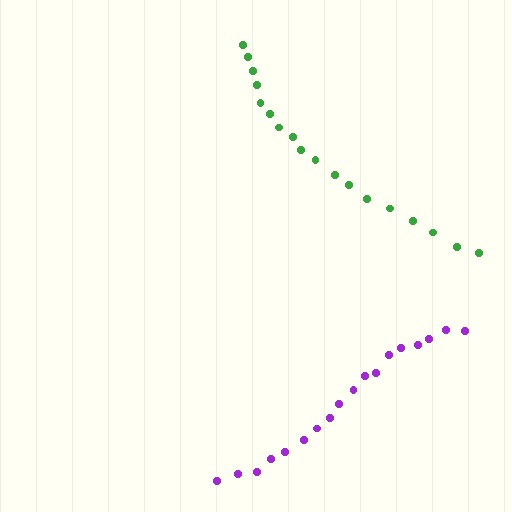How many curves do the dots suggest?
There are 2 distinct paths.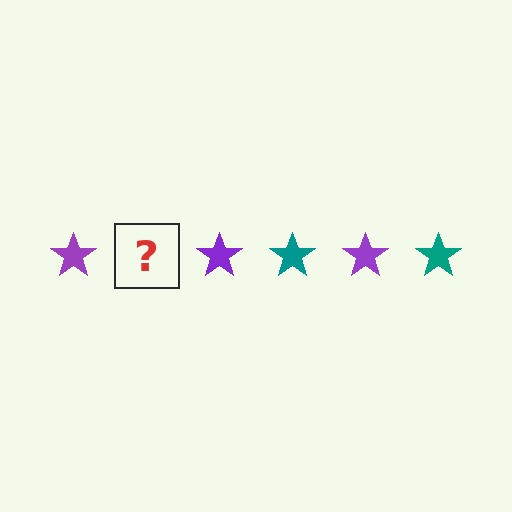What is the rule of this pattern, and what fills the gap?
The rule is that the pattern cycles through purple, teal stars. The gap should be filled with a teal star.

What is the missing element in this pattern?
The missing element is a teal star.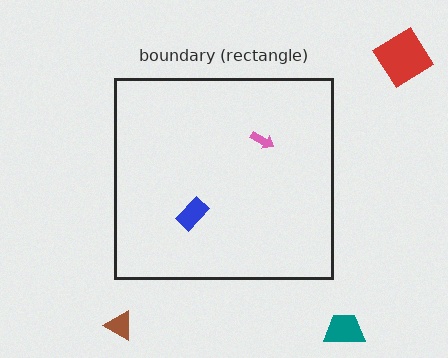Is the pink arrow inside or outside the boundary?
Inside.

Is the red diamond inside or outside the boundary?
Outside.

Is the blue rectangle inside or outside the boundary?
Inside.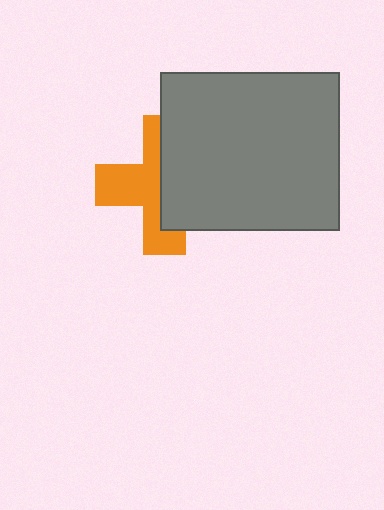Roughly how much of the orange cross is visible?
About half of it is visible (roughly 49%).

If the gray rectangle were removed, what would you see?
You would see the complete orange cross.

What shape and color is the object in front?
The object in front is a gray rectangle.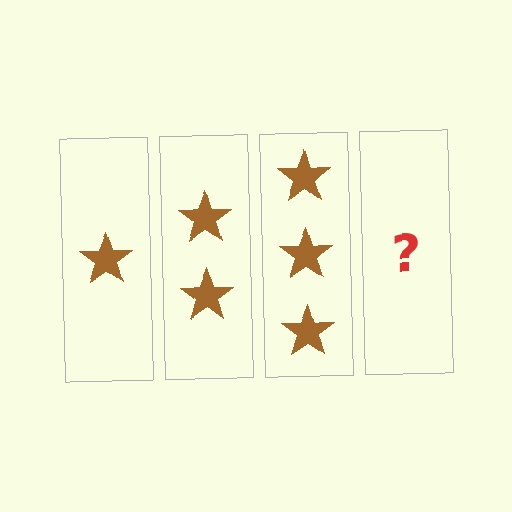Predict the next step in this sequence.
The next step is 4 stars.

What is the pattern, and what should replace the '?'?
The pattern is that each step adds one more star. The '?' should be 4 stars.